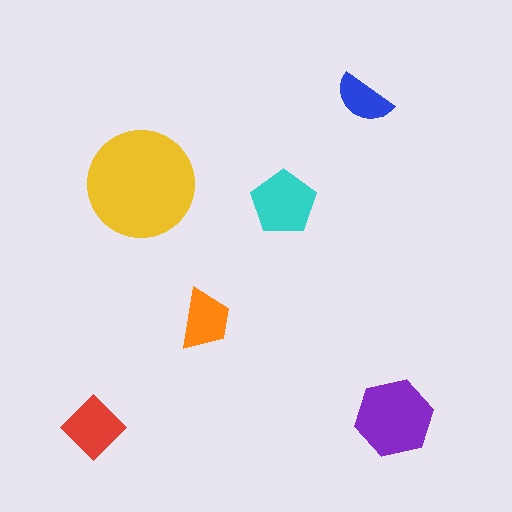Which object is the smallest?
The blue semicircle.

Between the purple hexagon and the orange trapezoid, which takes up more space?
The purple hexagon.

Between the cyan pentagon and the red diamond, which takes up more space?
The cyan pentagon.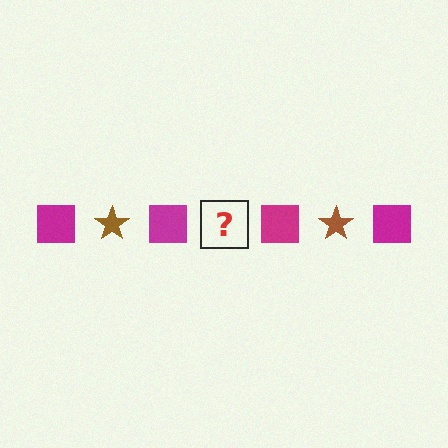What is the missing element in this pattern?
The missing element is a brown star.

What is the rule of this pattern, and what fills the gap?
The rule is that the pattern alternates between magenta square and brown star. The gap should be filled with a brown star.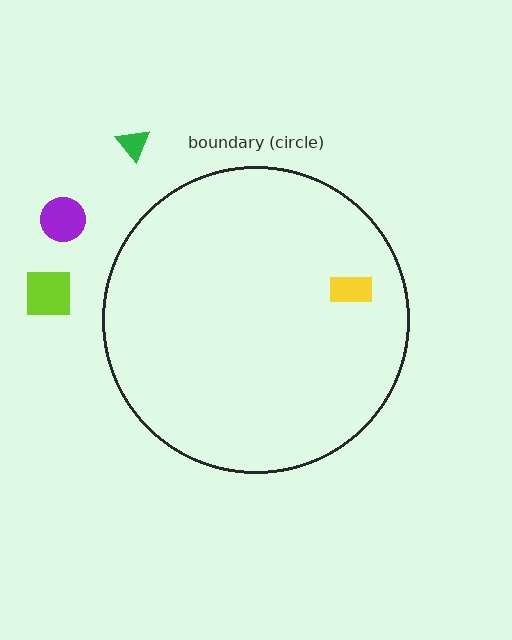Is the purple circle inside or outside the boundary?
Outside.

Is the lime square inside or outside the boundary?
Outside.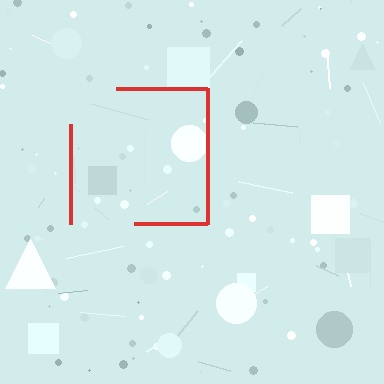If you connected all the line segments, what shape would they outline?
They would outline a square.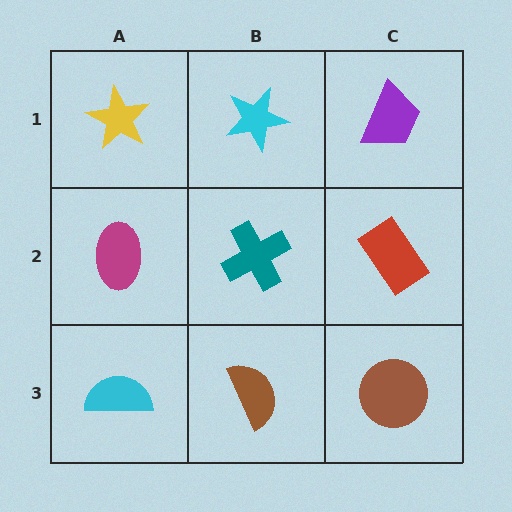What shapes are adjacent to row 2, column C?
A purple trapezoid (row 1, column C), a brown circle (row 3, column C), a teal cross (row 2, column B).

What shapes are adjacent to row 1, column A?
A magenta ellipse (row 2, column A), a cyan star (row 1, column B).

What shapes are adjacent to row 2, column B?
A cyan star (row 1, column B), a brown semicircle (row 3, column B), a magenta ellipse (row 2, column A), a red rectangle (row 2, column C).